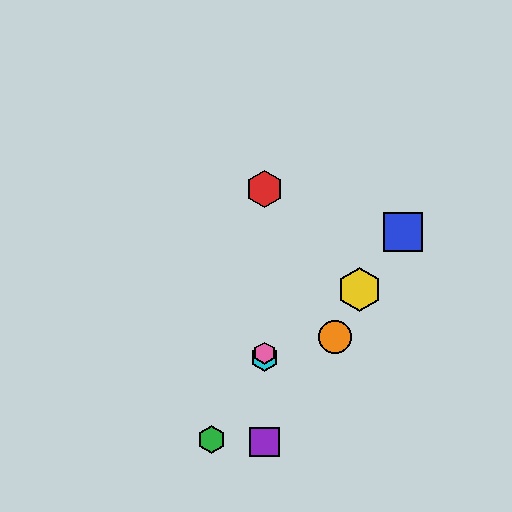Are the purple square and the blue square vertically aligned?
No, the purple square is at x≈264 and the blue square is at x≈403.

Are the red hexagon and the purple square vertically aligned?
Yes, both are at x≈264.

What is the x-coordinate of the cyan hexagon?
The cyan hexagon is at x≈264.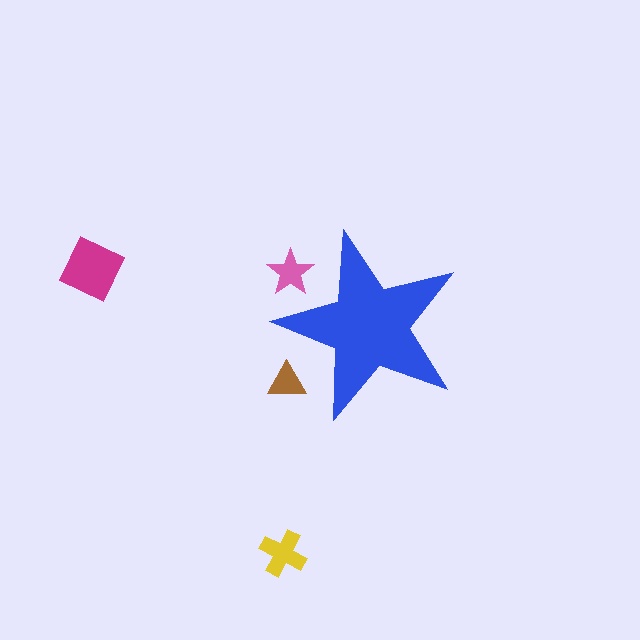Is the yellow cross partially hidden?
No, the yellow cross is fully visible.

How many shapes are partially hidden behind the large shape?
2 shapes are partially hidden.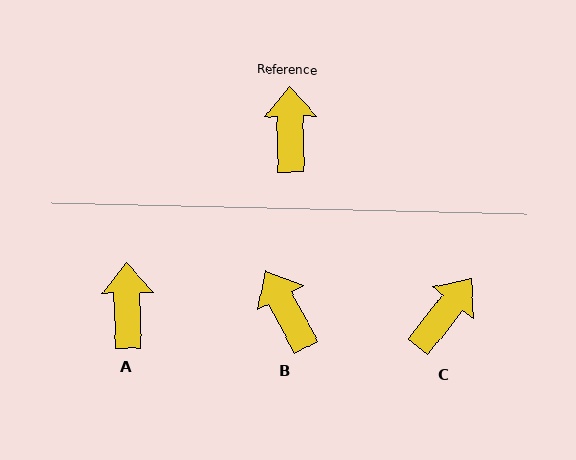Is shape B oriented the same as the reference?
No, it is off by about 27 degrees.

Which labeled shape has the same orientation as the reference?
A.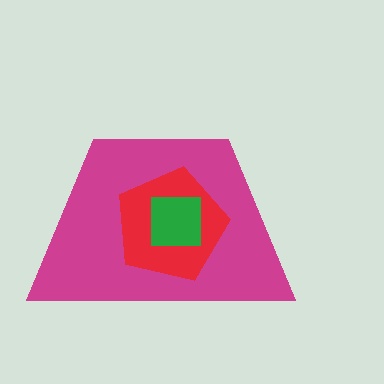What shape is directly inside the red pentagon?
The green square.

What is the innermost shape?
The green square.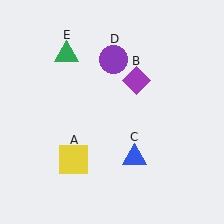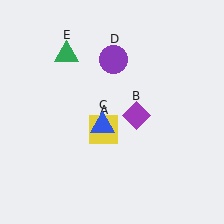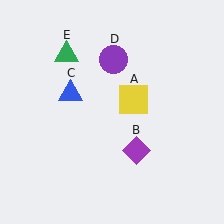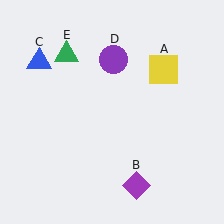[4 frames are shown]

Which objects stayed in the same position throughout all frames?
Purple circle (object D) and green triangle (object E) remained stationary.